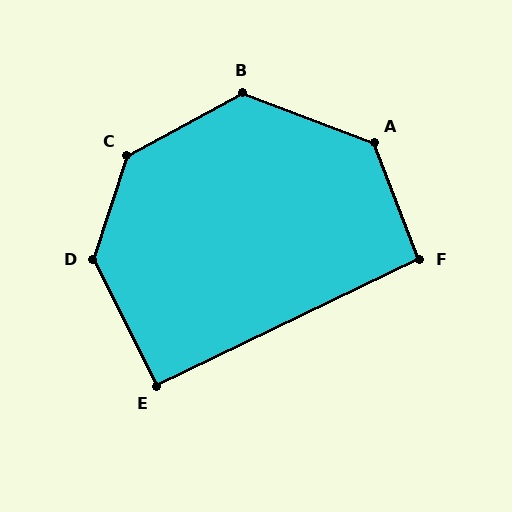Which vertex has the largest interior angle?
C, at approximately 137 degrees.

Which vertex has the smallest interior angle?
E, at approximately 91 degrees.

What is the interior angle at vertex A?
Approximately 132 degrees (obtuse).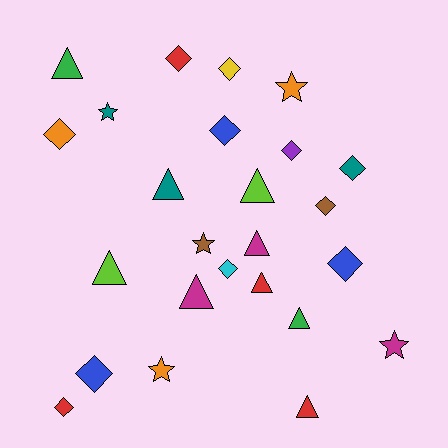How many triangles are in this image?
There are 9 triangles.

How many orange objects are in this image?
There are 3 orange objects.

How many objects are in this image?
There are 25 objects.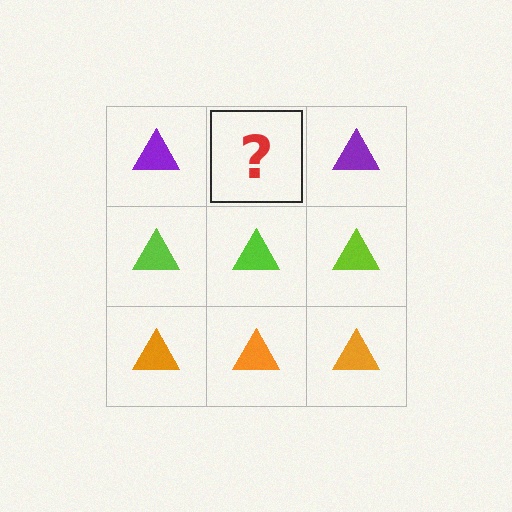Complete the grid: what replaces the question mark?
The question mark should be replaced with a purple triangle.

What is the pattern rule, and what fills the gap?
The rule is that each row has a consistent color. The gap should be filled with a purple triangle.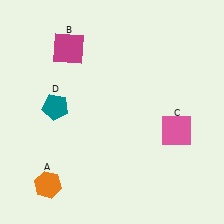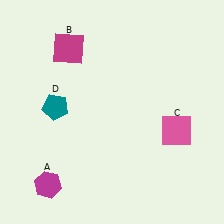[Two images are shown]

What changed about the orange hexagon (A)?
In Image 1, A is orange. In Image 2, it changed to magenta.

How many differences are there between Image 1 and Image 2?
There is 1 difference between the two images.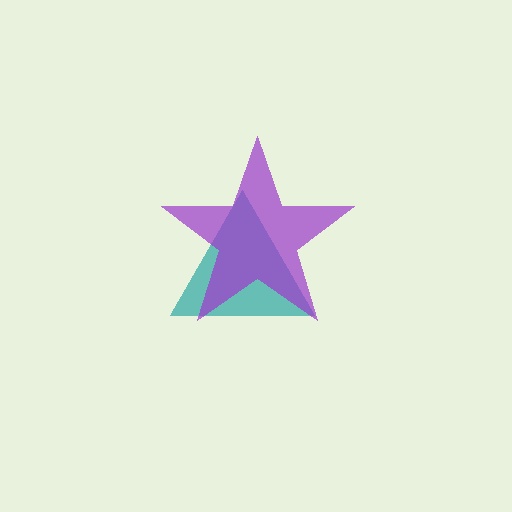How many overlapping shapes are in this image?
There are 2 overlapping shapes in the image.